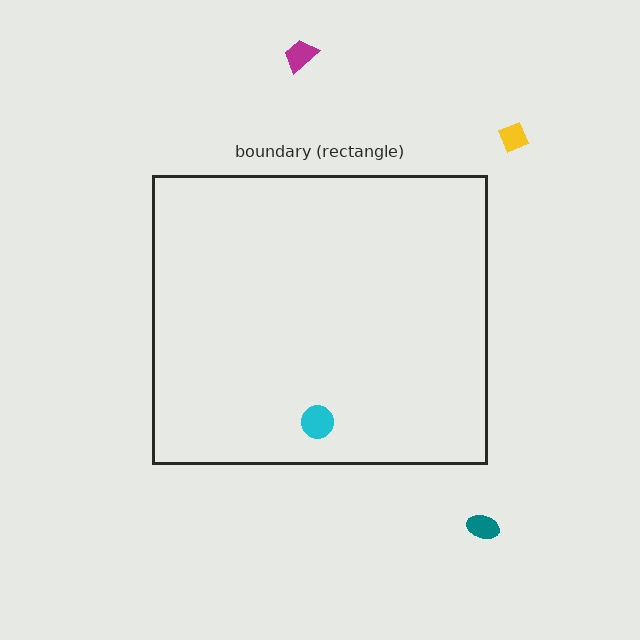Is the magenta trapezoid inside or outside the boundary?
Outside.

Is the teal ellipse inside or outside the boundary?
Outside.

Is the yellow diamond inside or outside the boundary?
Outside.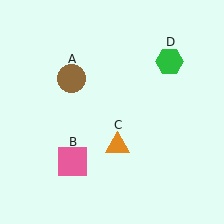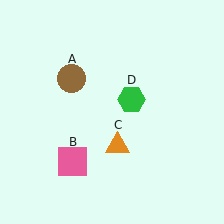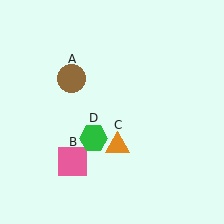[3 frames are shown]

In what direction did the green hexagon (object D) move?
The green hexagon (object D) moved down and to the left.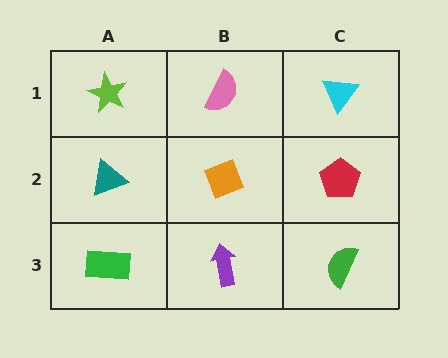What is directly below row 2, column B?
A purple arrow.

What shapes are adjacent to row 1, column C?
A red pentagon (row 2, column C), a pink semicircle (row 1, column B).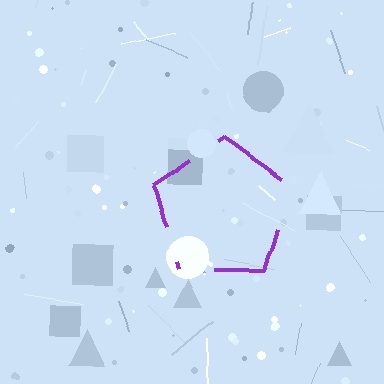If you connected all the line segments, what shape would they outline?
They would outline a pentagon.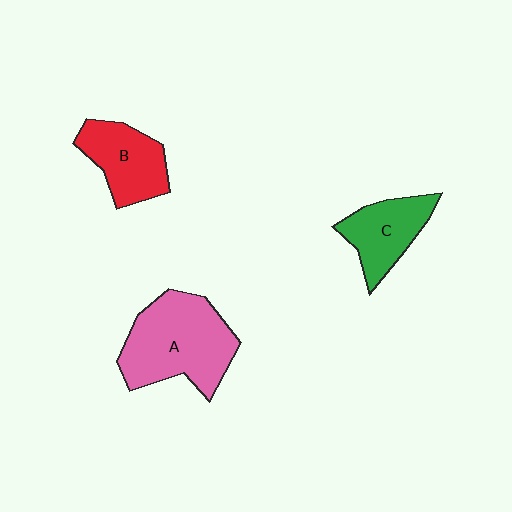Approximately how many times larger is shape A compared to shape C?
Approximately 1.7 times.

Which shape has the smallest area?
Shape C (green).